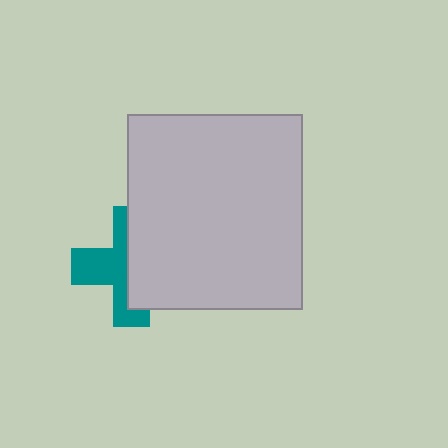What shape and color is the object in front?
The object in front is a light gray rectangle.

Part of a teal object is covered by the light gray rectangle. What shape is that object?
It is a cross.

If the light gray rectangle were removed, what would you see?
You would see the complete teal cross.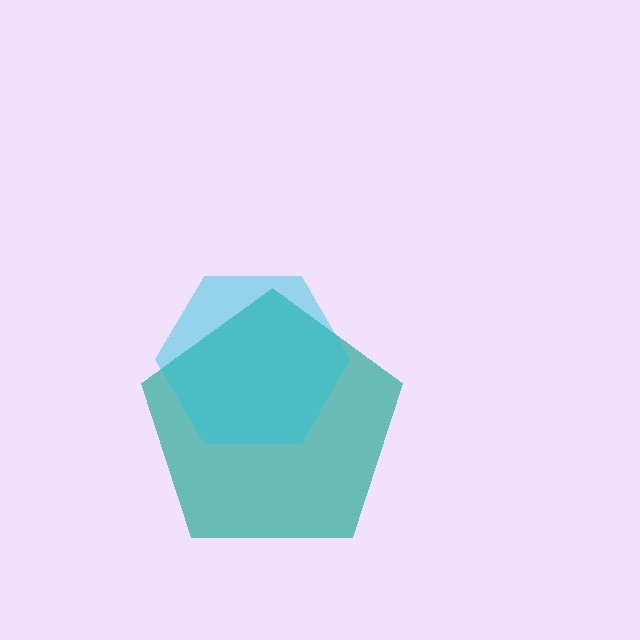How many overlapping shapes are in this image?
There are 2 overlapping shapes in the image.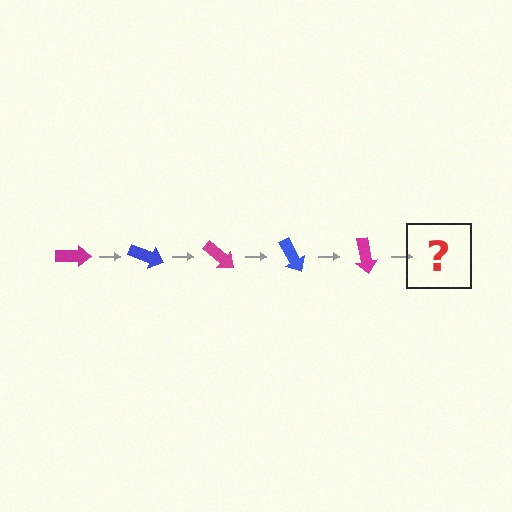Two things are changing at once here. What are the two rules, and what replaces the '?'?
The two rules are that it rotates 20 degrees each step and the color cycles through magenta and blue. The '?' should be a blue arrow, rotated 100 degrees from the start.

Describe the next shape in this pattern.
It should be a blue arrow, rotated 100 degrees from the start.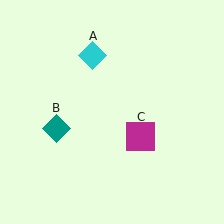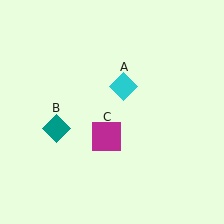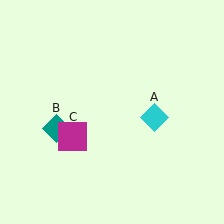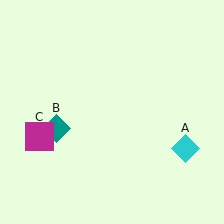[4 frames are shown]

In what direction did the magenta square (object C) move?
The magenta square (object C) moved left.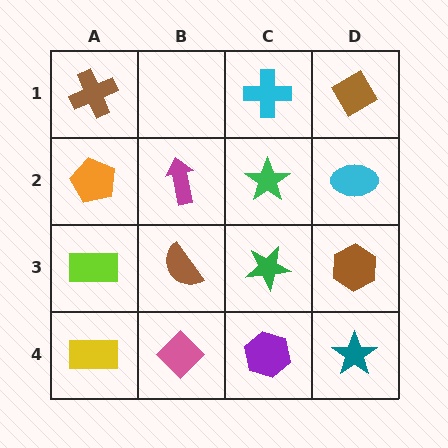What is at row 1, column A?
A brown cross.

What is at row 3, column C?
A green star.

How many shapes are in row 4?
4 shapes.